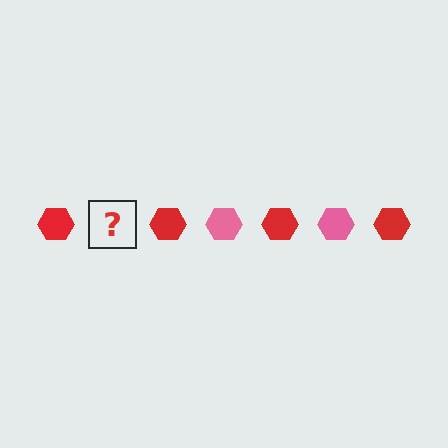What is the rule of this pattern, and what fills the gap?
The rule is that the pattern cycles through red, pink hexagons. The gap should be filled with a pink hexagon.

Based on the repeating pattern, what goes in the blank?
The blank should be a pink hexagon.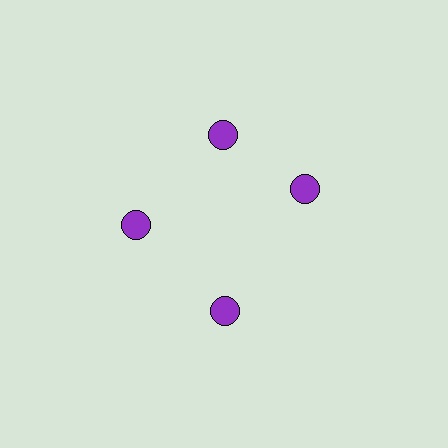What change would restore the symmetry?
The symmetry would be restored by rotating it back into even spacing with its neighbors so that all 4 circles sit at equal angles and equal distance from the center.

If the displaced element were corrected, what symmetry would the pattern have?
It would have 4-fold rotational symmetry — the pattern would map onto itself every 90 degrees.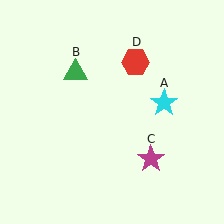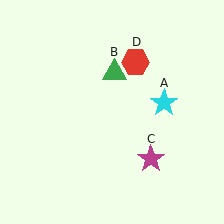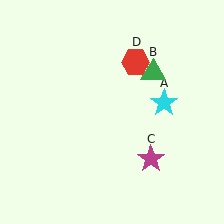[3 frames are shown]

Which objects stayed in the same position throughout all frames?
Cyan star (object A) and magenta star (object C) and red hexagon (object D) remained stationary.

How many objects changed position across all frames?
1 object changed position: green triangle (object B).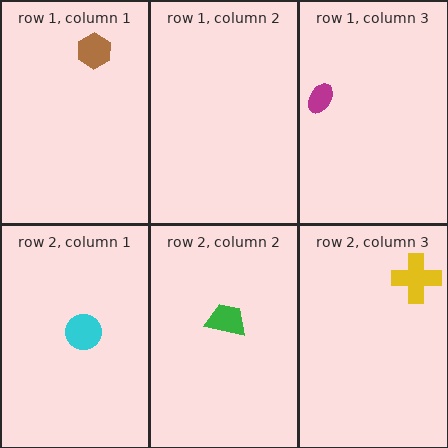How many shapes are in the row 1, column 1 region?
1.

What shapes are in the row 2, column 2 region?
The green trapezoid.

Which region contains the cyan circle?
The row 2, column 1 region.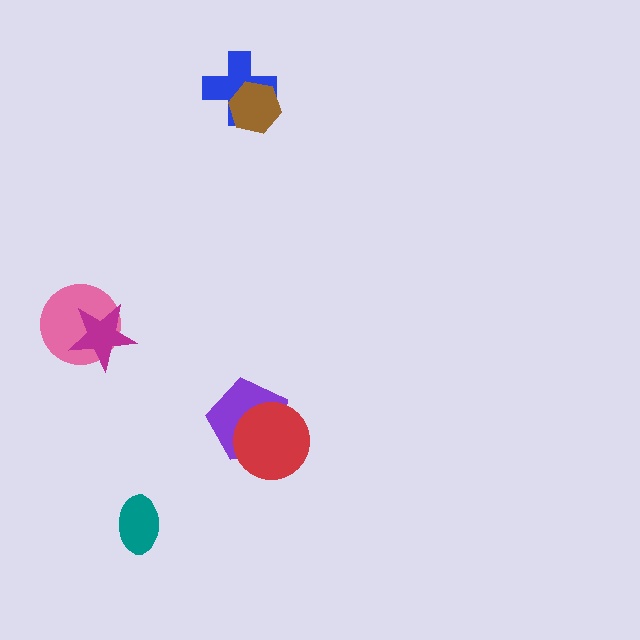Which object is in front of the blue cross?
The brown hexagon is in front of the blue cross.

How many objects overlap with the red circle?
1 object overlaps with the red circle.